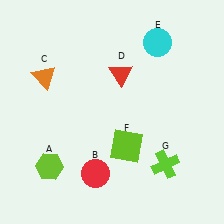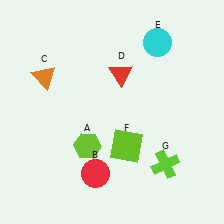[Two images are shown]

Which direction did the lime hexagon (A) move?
The lime hexagon (A) moved right.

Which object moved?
The lime hexagon (A) moved right.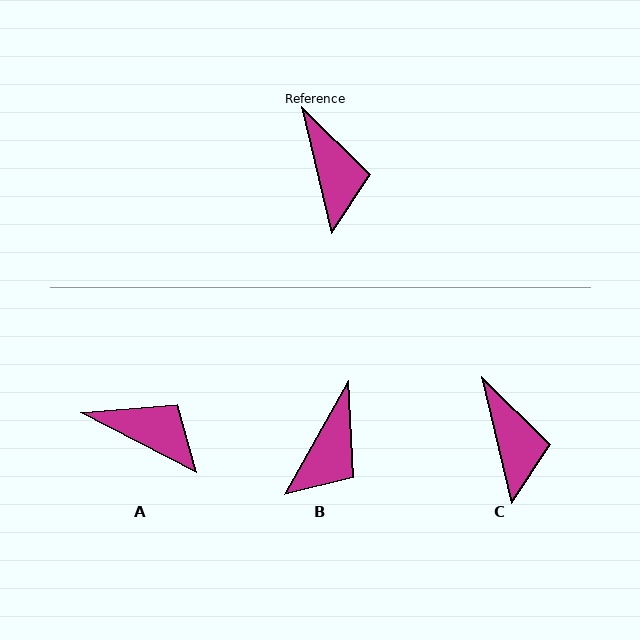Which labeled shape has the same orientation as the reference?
C.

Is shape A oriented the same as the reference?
No, it is off by about 50 degrees.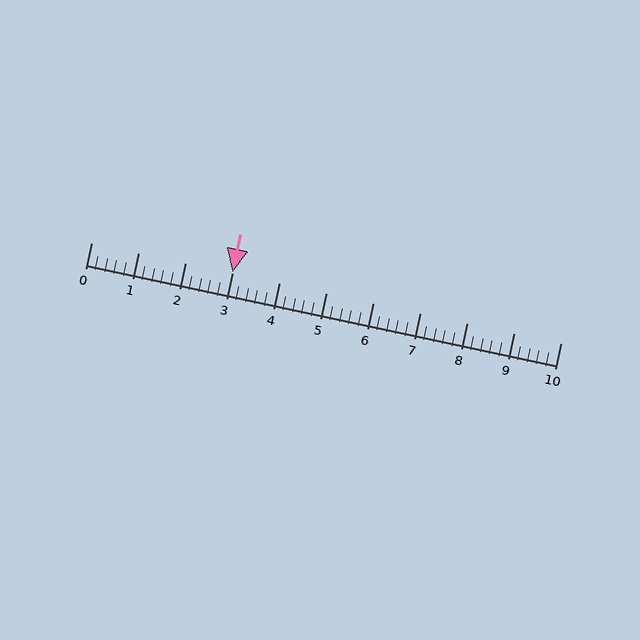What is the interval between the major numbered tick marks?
The major tick marks are spaced 1 units apart.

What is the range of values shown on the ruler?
The ruler shows values from 0 to 10.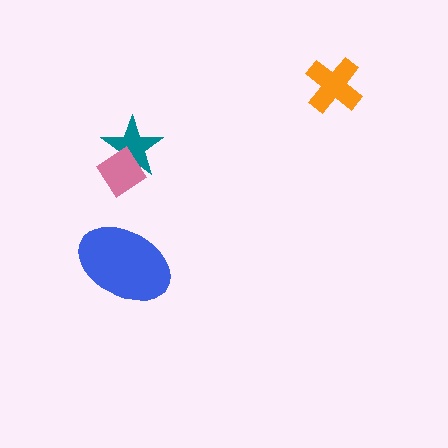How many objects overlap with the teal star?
1 object overlaps with the teal star.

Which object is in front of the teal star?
The pink diamond is in front of the teal star.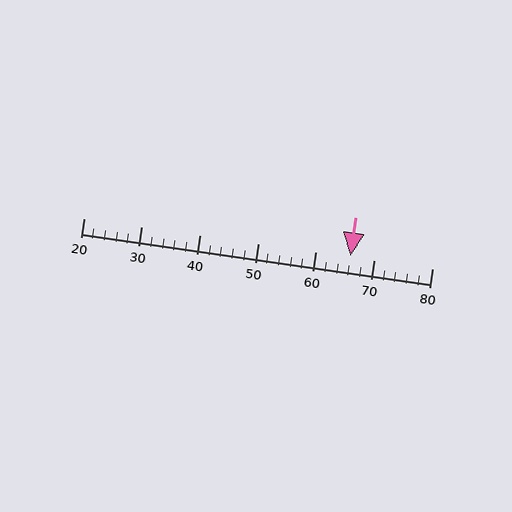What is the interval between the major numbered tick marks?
The major tick marks are spaced 10 units apart.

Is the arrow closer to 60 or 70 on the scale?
The arrow is closer to 70.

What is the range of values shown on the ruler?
The ruler shows values from 20 to 80.